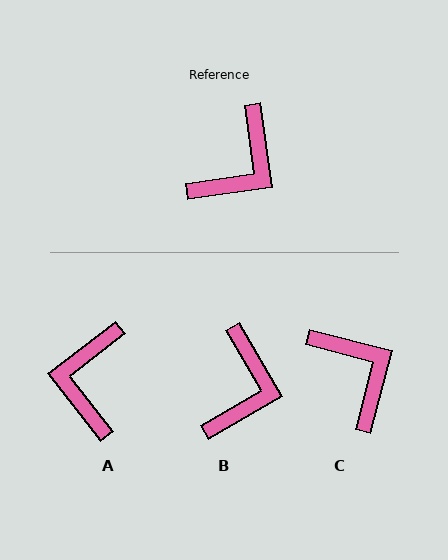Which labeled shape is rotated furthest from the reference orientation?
A, about 150 degrees away.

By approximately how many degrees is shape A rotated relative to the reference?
Approximately 150 degrees clockwise.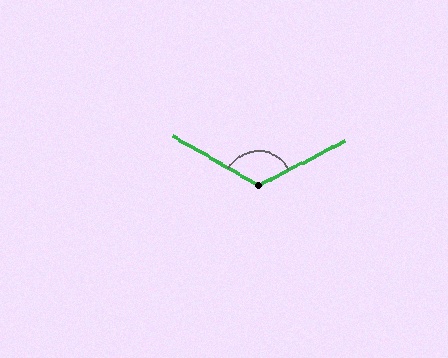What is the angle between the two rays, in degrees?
Approximately 122 degrees.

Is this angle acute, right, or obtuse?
It is obtuse.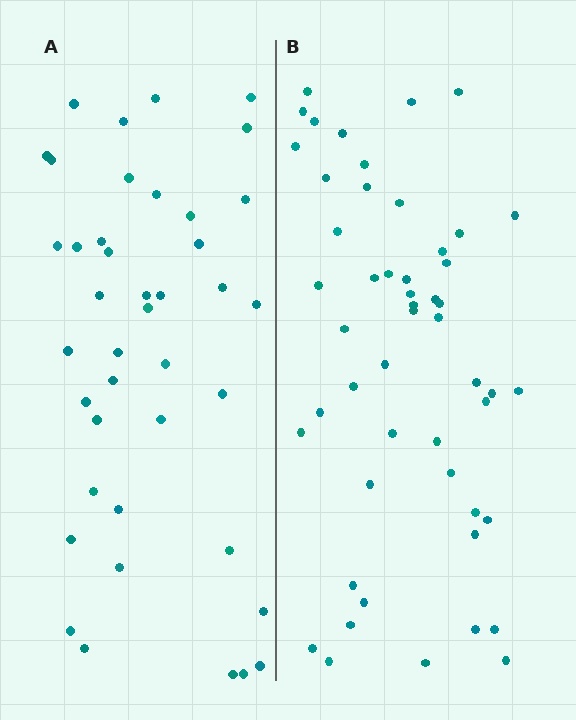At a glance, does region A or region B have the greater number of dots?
Region B (the right region) has more dots.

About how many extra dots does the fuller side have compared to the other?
Region B has roughly 10 or so more dots than region A.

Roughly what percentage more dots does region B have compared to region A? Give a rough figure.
About 25% more.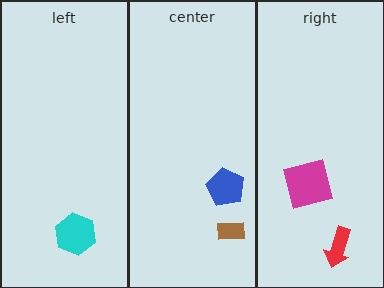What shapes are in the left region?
The cyan hexagon.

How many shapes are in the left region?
1.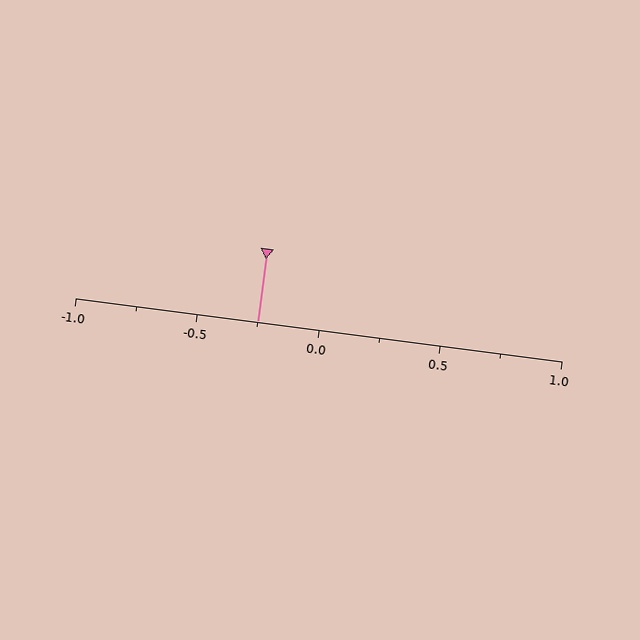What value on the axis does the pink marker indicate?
The marker indicates approximately -0.25.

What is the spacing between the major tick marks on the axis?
The major ticks are spaced 0.5 apart.